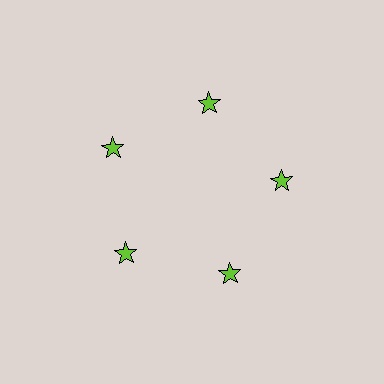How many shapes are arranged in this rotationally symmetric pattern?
There are 5 shapes, arranged in 5 groups of 1.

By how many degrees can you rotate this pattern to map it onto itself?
The pattern maps onto itself every 72 degrees of rotation.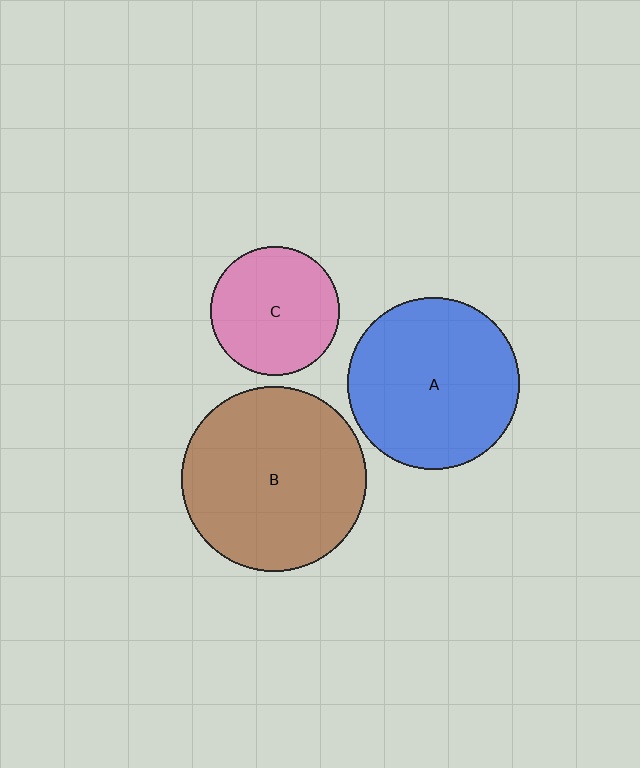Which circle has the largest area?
Circle B (brown).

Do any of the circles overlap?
No, none of the circles overlap.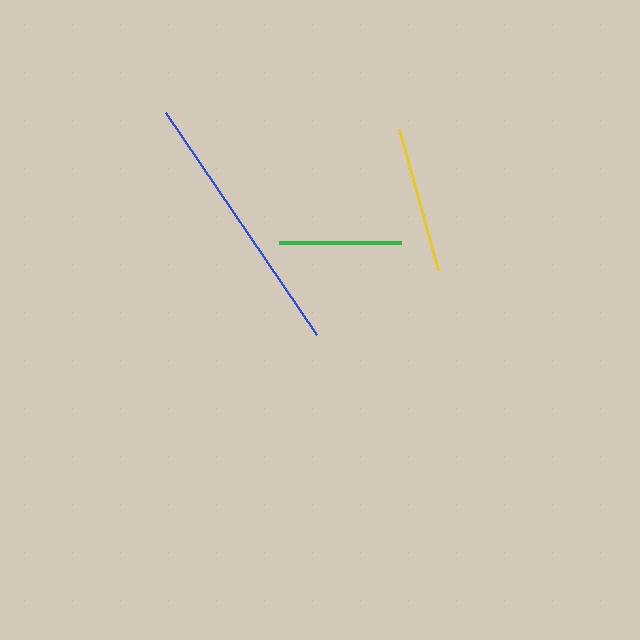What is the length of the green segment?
The green segment is approximately 122 pixels long.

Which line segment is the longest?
The blue line is the longest at approximately 268 pixels.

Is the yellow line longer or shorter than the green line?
The yellow line is longer than the green line.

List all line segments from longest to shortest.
From longest to shortest: blue, yellow, green.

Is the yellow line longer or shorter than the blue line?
The blue line is longer than the yellow line.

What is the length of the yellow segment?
The yellow segment is approximately 146 pixels long.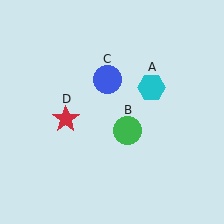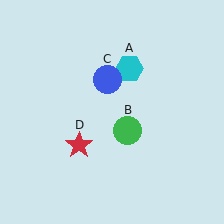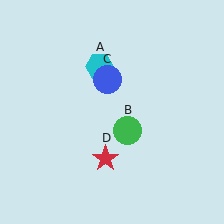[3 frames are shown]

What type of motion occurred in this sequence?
The cyan hexagon (object A), red star (object D) rotated counterclockwise around the center of the scene.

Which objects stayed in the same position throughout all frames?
Green circle (object B) and blue circle (object C) remained stationary.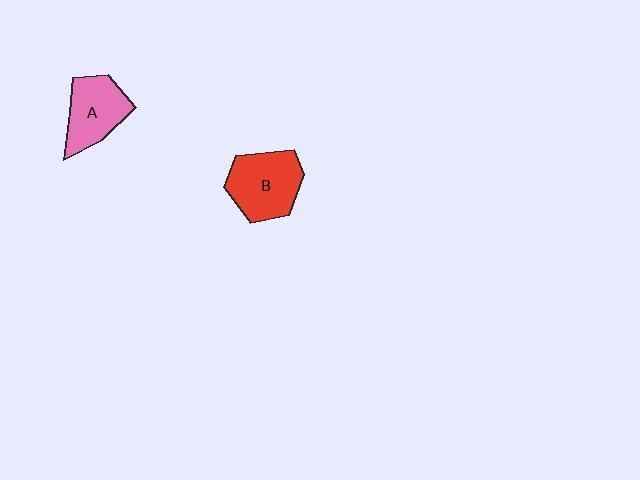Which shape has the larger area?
Shape B (red).